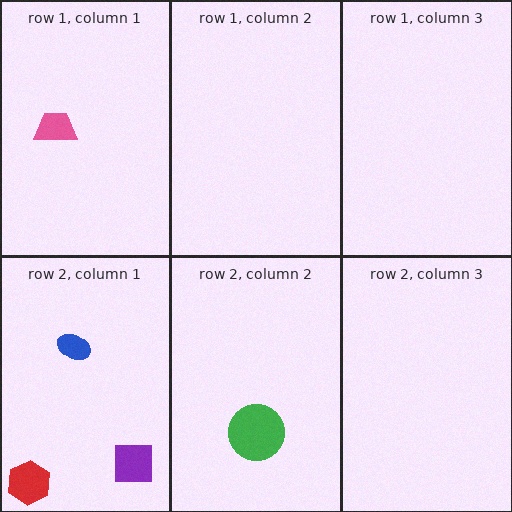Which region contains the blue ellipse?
The row 2, column 1 region.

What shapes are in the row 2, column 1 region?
The blue ellipse, the purple square, the red hexagon.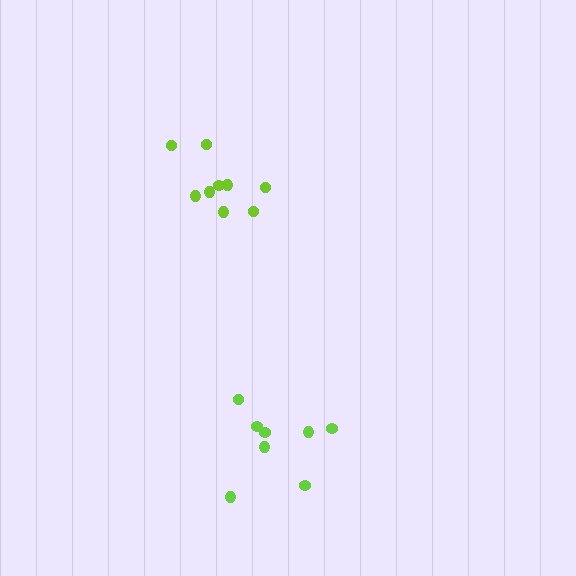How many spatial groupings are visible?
There are 2 spatial groupings.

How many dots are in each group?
Group 1: 9 dots, Group 2: 8 dots (17 total).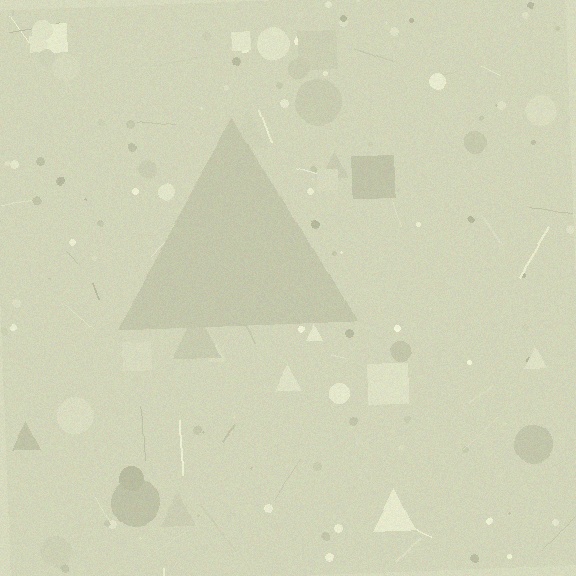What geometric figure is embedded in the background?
A triangle is embedded in the background.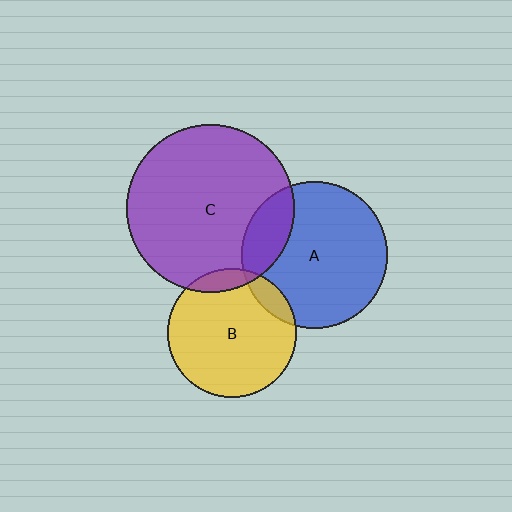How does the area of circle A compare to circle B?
Approximately 1.3 times.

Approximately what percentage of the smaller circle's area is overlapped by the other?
Approximately 10%.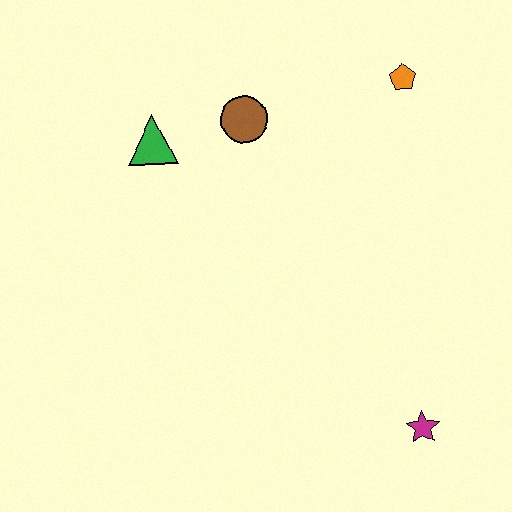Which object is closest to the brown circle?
The green triangle is closest to the brown circle.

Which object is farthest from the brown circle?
The magenta star is farthest from the brown circle.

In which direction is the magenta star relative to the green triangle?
The magenta star is below the green triangle.